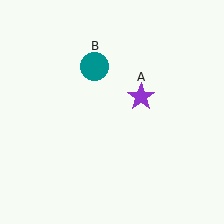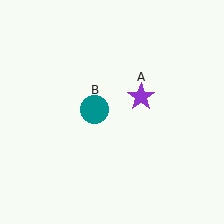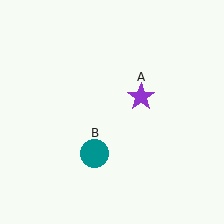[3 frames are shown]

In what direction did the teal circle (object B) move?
The teal circle (object B) moved down.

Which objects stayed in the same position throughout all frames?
Purple star (object A) remained stationary.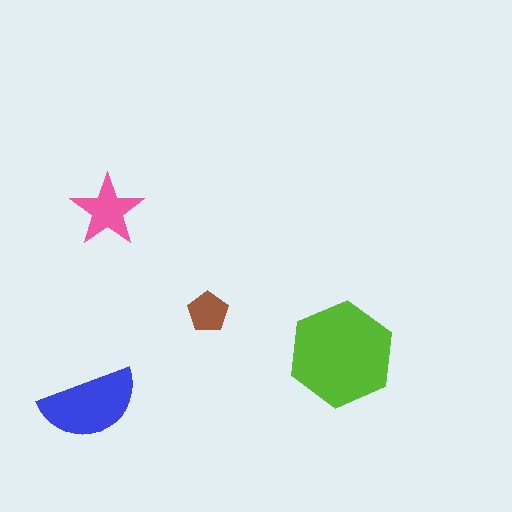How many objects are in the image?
There are 4 objects in the image.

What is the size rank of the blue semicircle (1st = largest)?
2nd.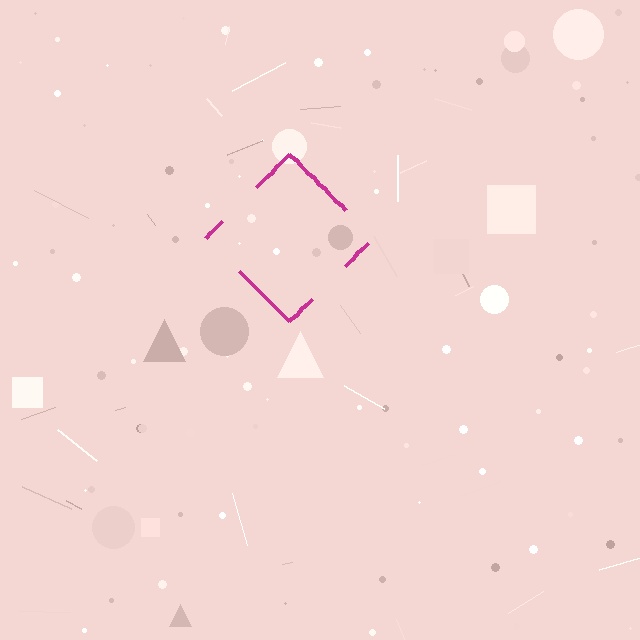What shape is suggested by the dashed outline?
The dashed outline suggests a diamond.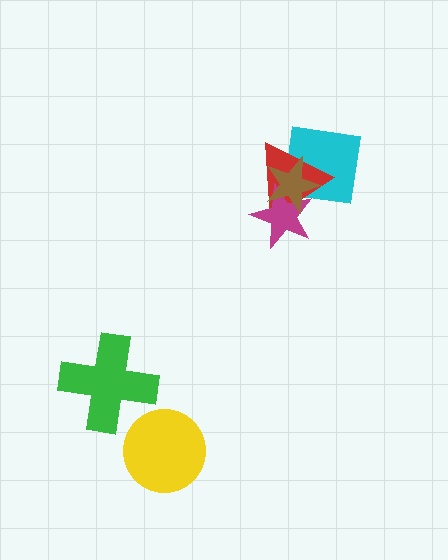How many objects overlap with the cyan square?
3 objects overlap with the cyan square.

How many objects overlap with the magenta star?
3 objects overlap with the magenta star.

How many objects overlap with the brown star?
3 objects overlap with the brown star.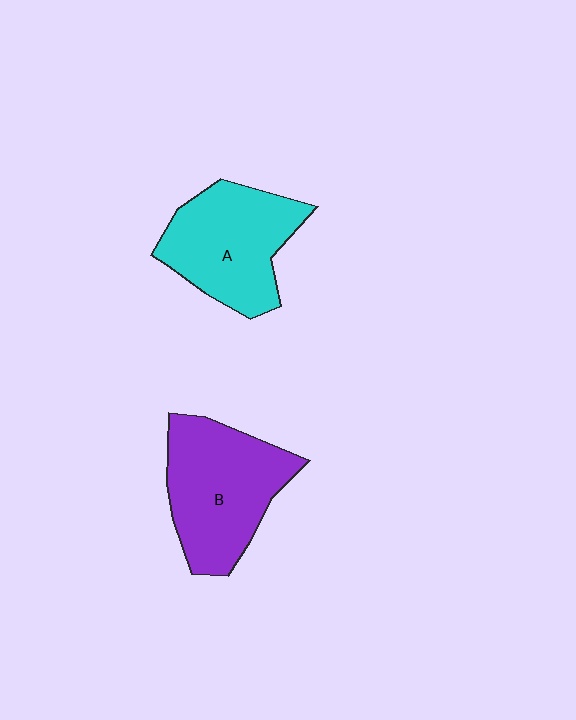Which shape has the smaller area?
Shape A (cyan).